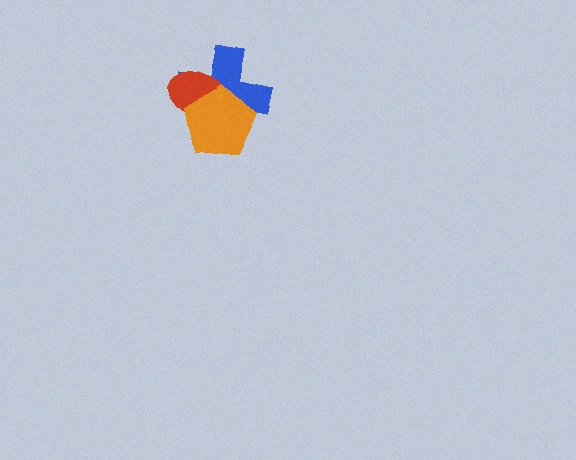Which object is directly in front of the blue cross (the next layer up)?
The red ellipse is directly in front of the blue cross.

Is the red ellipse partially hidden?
Yes, it is partially covered by another shape.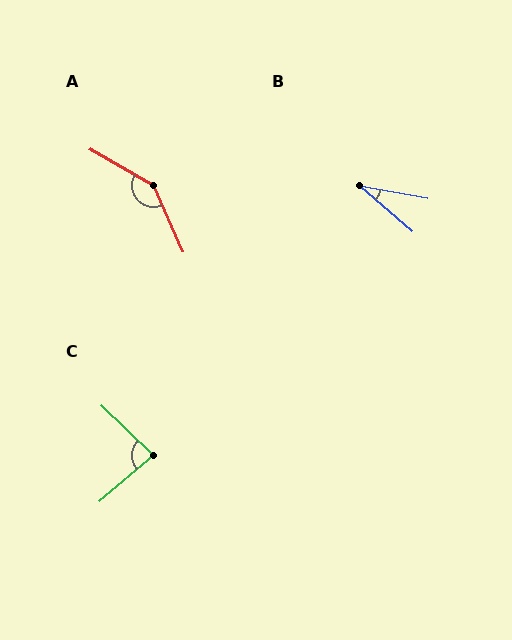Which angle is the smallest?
B, at approximately 30 degrees.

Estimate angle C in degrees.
Approximately 84 degrees.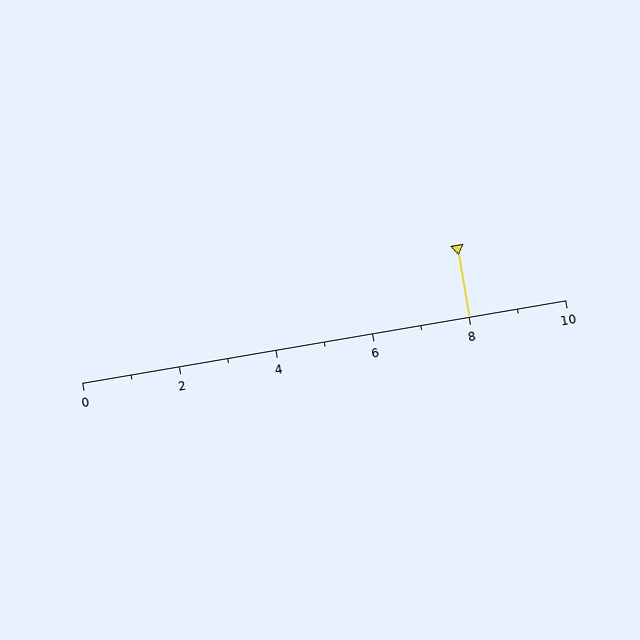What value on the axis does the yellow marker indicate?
The marker indicates approximately 8.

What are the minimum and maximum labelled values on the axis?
The axis runs from 0 to 10.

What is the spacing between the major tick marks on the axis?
The major ticks are spaced 2 apart.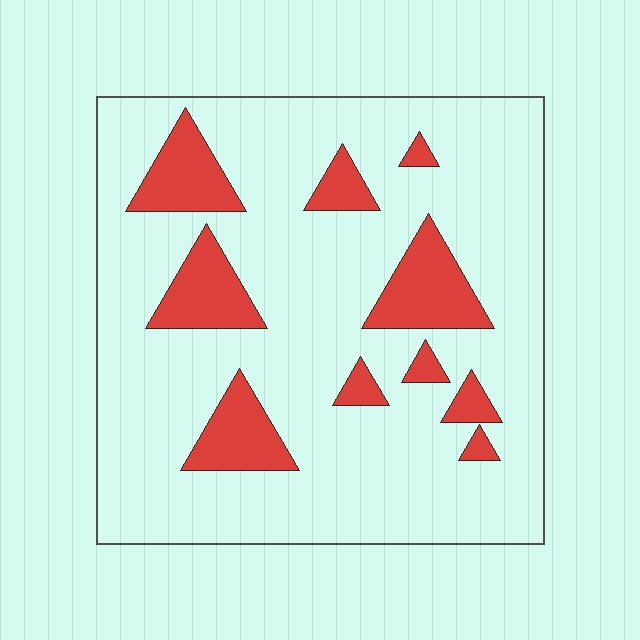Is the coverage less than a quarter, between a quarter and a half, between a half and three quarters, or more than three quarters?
Less than a quarter.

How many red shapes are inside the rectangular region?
10.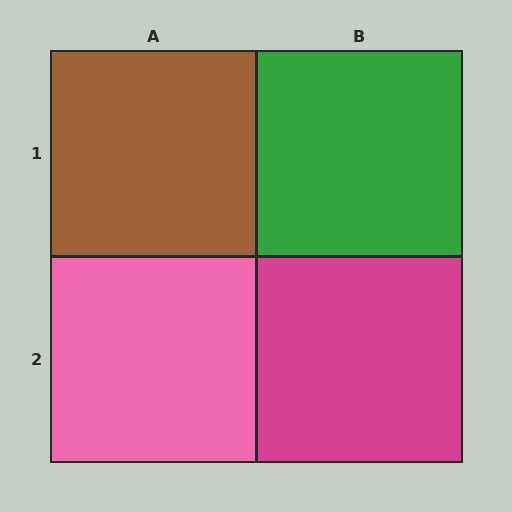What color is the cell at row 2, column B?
Magenta.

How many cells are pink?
1 cell is pink.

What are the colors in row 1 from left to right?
Brown, green.